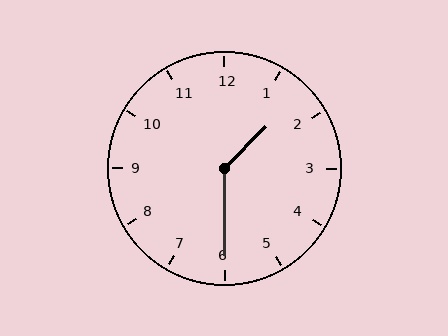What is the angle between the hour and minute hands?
Approximately 135 degrees.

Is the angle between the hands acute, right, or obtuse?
It is obtuse.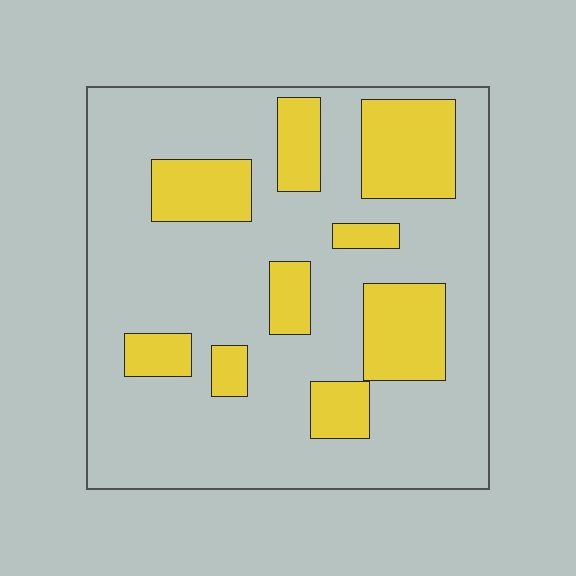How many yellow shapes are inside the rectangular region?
9.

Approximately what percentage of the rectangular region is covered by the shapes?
Approximately 25%.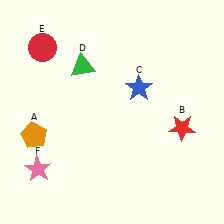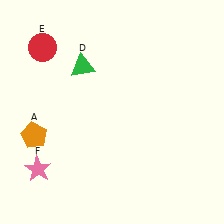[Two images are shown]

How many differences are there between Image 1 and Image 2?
There are 2 differences between the two images.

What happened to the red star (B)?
The red star (B) was removed in Image 2. It was in the bottom-right area of Image 1.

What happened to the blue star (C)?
The blue star (C) was removed in Image 2. It was in the top-right area of Image 1.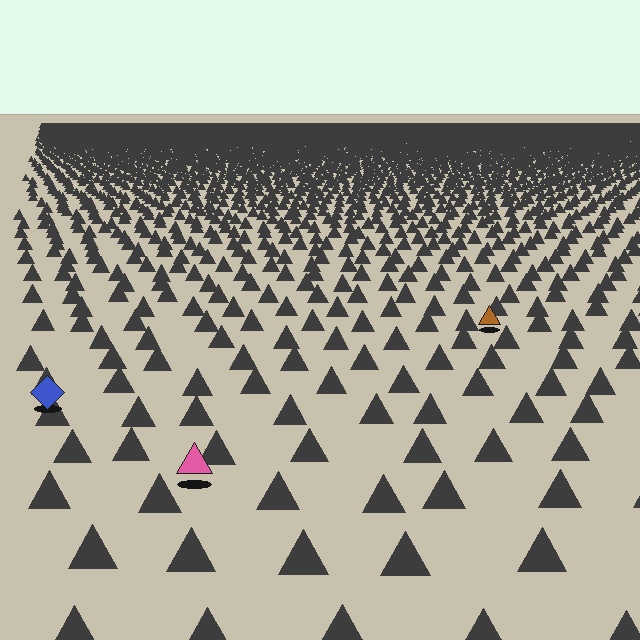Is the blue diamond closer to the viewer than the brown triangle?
Yes. The blue diamond is closer — you can tell from the texture gradient: the ground texture is coarser near it.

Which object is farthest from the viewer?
The brown triangle is farthest from the viewer. It appears smaller and the ground texture around it is denser.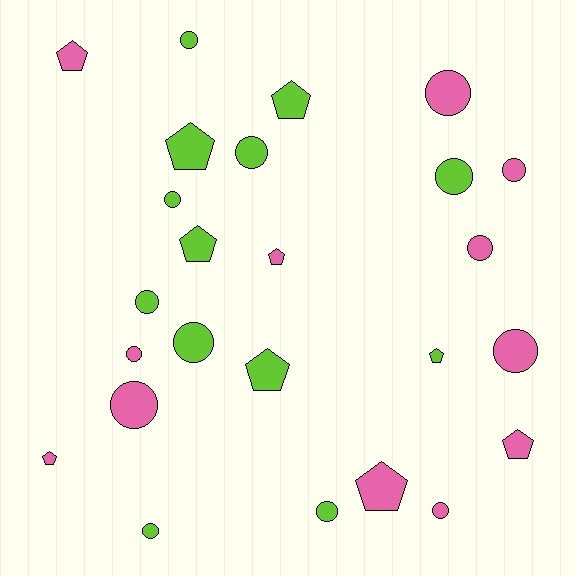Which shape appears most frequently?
Circle, with 15 objects.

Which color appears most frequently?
Lime, with 13 objects.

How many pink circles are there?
There are 7 pink circles.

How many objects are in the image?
There are 25 objects.